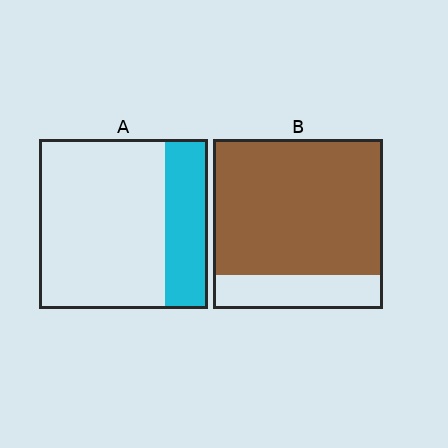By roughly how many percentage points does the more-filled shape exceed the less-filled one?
By roughly 55 percentage points (B over A).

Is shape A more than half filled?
No.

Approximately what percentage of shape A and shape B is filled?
A is approximately 25% and B is approximately 80%.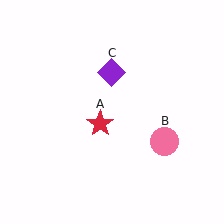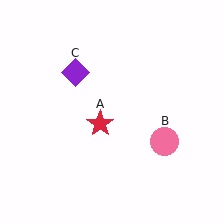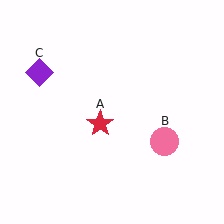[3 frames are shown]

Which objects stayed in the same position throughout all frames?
Red star (object A) and pink circle (object B) remained stationary.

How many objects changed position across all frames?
1 object changed position: purple diamond (object C).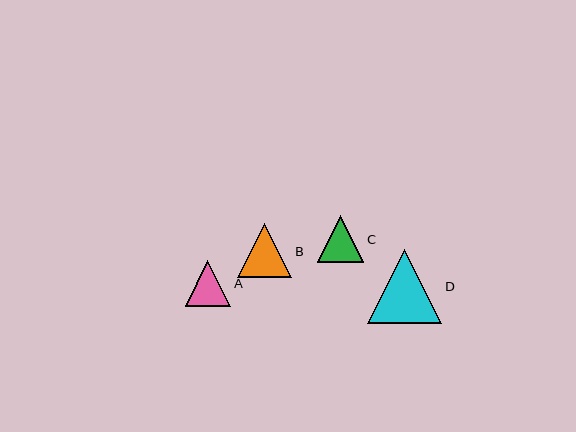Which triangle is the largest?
Triangle D is the largest with a size of approximately 74 pixels.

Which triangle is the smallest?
Triangle A is the smallest with a size of approximately 45 pixels.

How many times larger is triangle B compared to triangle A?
Triangle B is approximately 1.2 times the size of triangle A.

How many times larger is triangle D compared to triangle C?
Triangle D is approximately 1.6 times the size of triangle C.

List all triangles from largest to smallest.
From largest to smallest: D, B, C, A.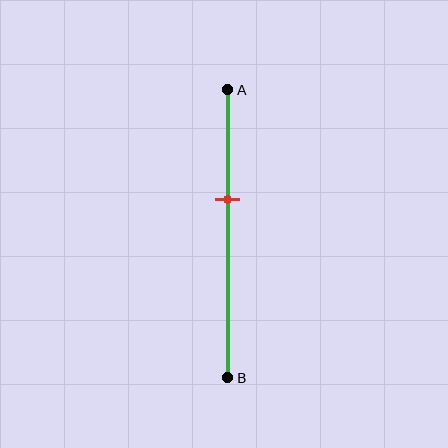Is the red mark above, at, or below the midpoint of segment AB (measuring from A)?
The red mark is above the midpoint of segment AB.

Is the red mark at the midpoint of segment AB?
No, the mark is at about 40% from A, not at the 50% midpoint.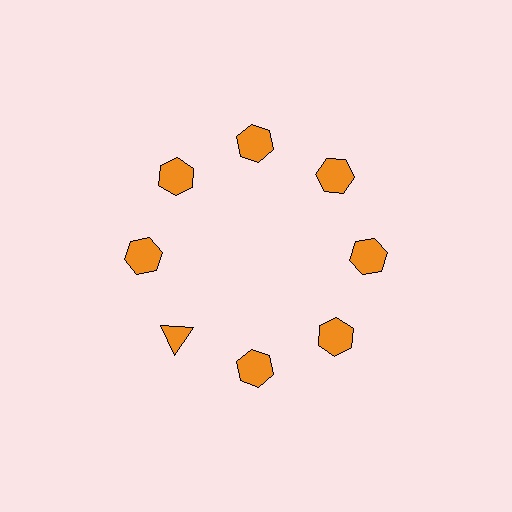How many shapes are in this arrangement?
There are 8 shapes arranged in a ring pattern.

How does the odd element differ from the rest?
It has a different shape: triangle instead of hexagon.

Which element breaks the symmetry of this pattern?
The orange triangle at roughly the 8 o'clock position breaks the symmetry. All other shapes are orange hexagons.